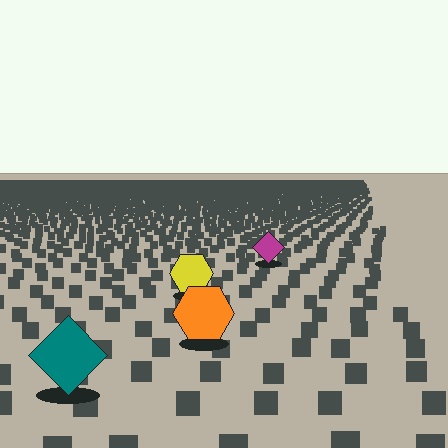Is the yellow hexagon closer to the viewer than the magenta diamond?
Yes. The yellow hexagon is closer — you can tell from the texture gradient: the ground texture is coarser near it.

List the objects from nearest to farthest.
From nearest to farthest: the teal diamond, the orange hexagon, the yellow hexagon, the magenta diamond.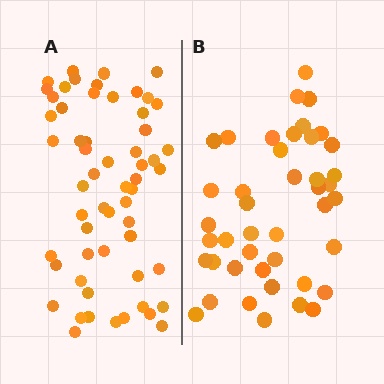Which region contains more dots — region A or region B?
Region A (the left region) has more dots.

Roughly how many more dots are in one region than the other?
Region A has approximately 15 more dots than region B.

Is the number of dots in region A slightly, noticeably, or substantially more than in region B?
Region A has noticeably more, but not dramatically so. The ratio is roughly 1.3 to 1.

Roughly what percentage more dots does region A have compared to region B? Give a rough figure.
About 35% more.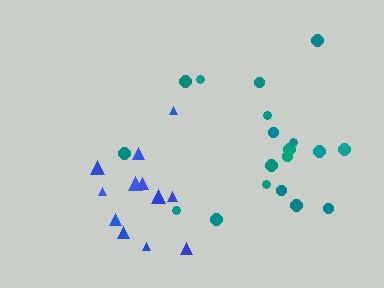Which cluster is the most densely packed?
Blue.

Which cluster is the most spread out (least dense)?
Teal.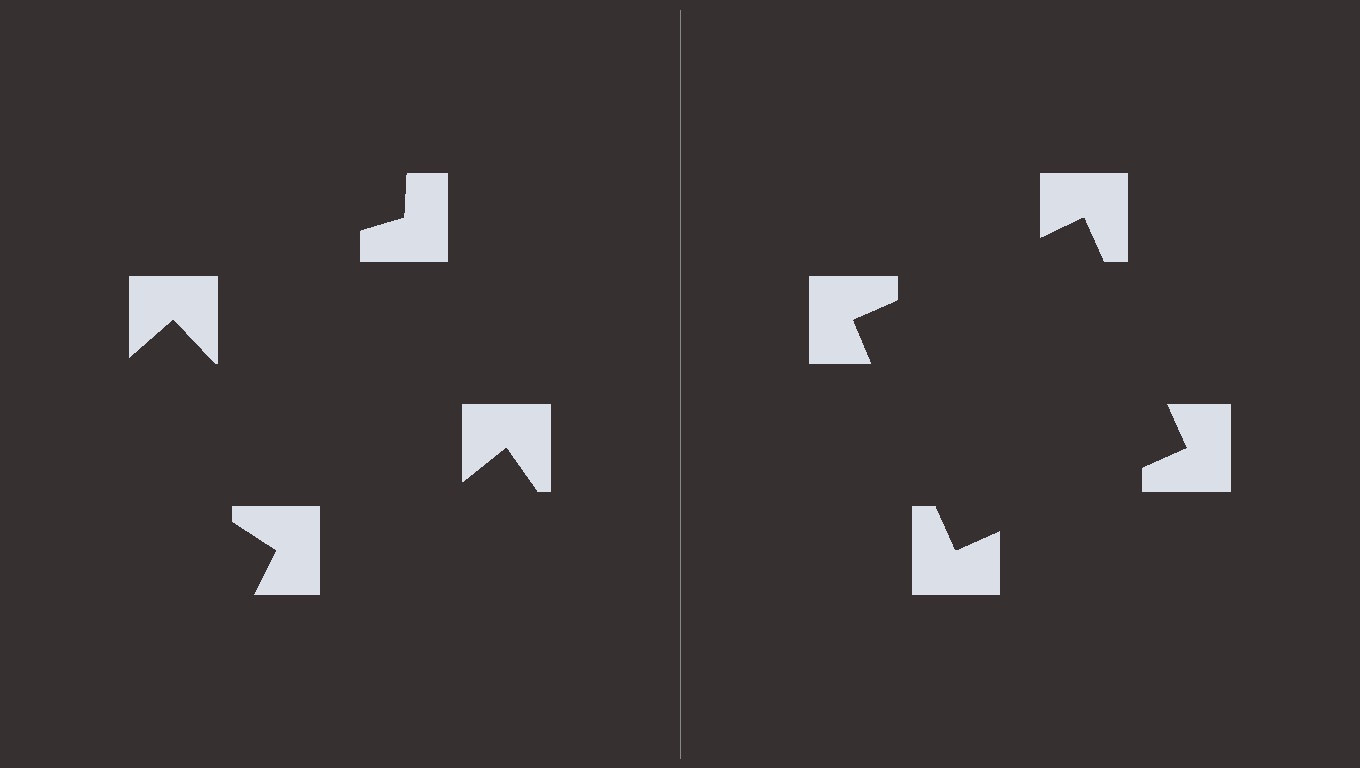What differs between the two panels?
The notched squares are positioned identically on both sides; only the wedge orientations differ. On the right they align to a square; on the left they are misaligned.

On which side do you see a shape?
An illusory square appears on the right side. On the left side the wedge cuts are rotated, so no coherent shape forms.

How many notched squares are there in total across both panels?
8 — 4 on each side.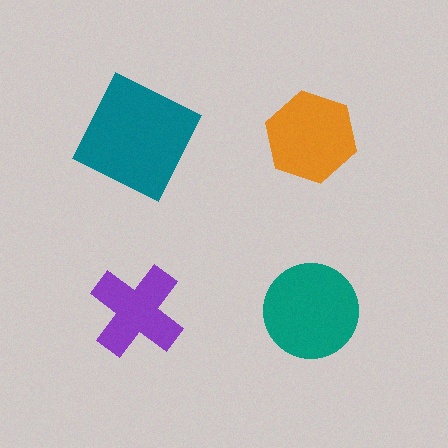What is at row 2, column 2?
A teal circle.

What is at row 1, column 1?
A teal square.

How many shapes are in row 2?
2 shapes.